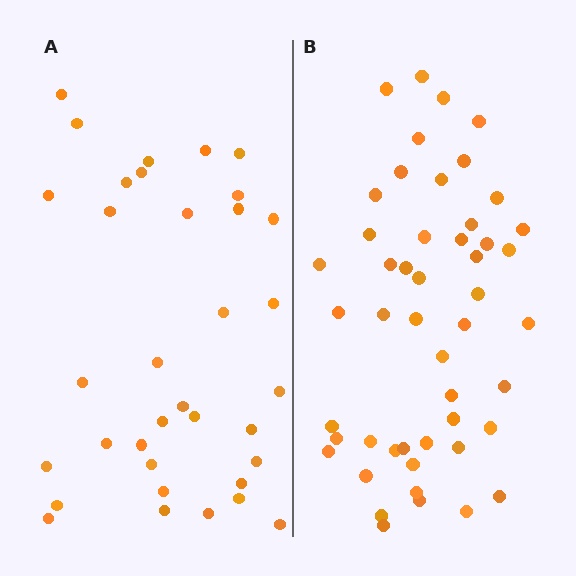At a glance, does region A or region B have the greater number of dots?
Region B (the right region) has more dots.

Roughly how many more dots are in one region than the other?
Region B has approximately 15 more dots than region A.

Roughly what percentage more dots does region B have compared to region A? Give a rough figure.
About 40% more.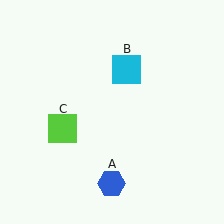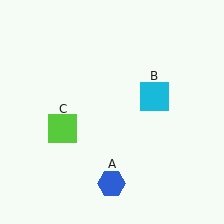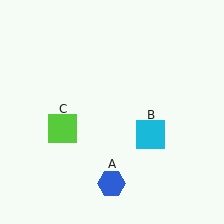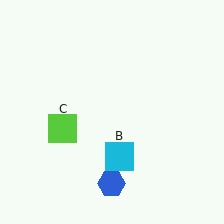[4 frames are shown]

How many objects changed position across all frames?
1 object changed position: cyan square (object B).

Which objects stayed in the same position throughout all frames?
Blue hexagon (object A) and lime square (object C) remained stationary.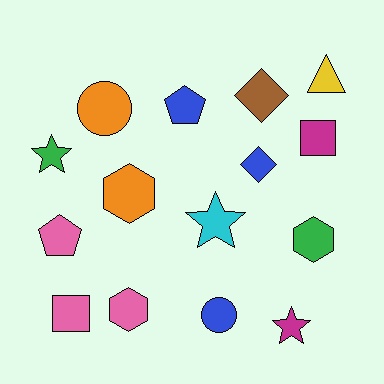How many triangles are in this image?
There is 1 triangle.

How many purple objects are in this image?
There are no purple objects.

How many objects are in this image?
There are 15 objects.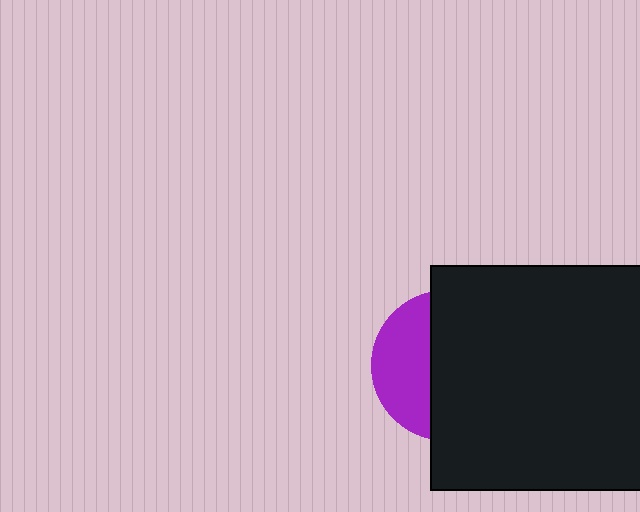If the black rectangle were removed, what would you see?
You would see the complete purple circle.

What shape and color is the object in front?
The object in front is a black rectangle.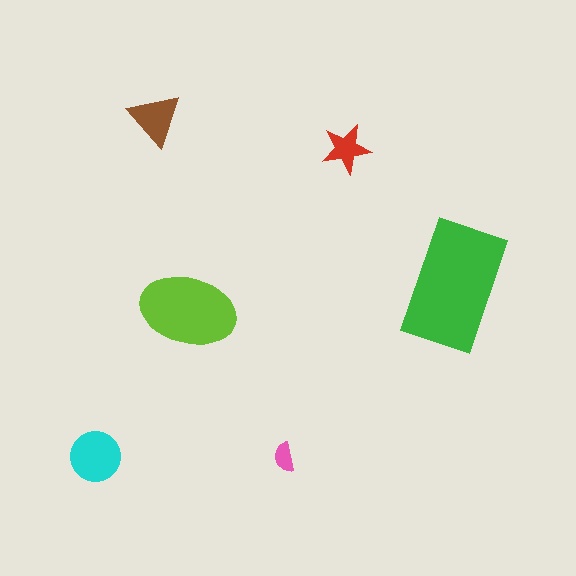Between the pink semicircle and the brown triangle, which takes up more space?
The brown triangle.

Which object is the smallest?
The pink semicircle.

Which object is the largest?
The green rectangle.